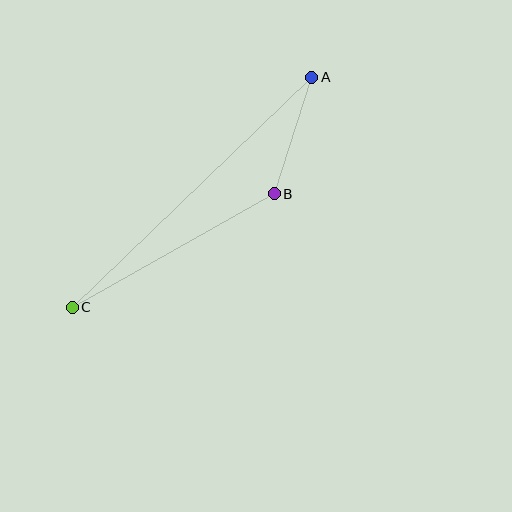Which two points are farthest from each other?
Points A and C are farthest from each other.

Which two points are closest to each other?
Points A and B are closest to each other.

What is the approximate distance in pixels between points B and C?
The distance between B and C is approximately 231 pixels.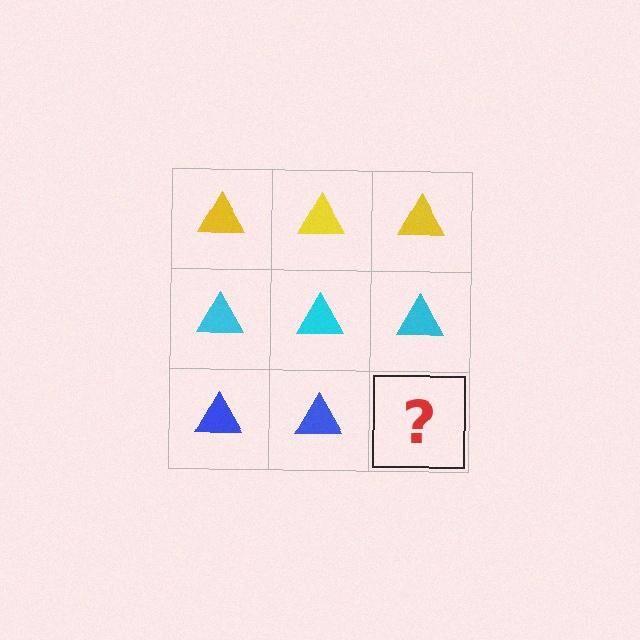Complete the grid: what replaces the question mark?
The question mark should be replaced with a blue triangle.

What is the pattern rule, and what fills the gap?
The rule is that each row has a consistent color. The gap should be filled with a blue triangle.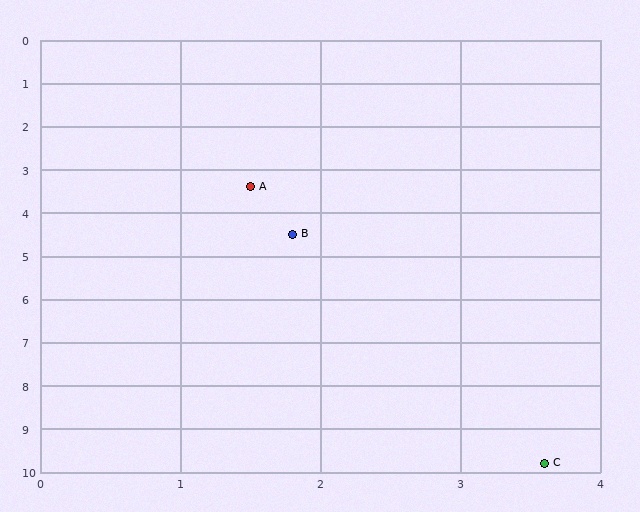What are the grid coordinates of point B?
Point B is at approximately (1.8, 4.5).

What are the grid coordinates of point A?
Point A is at approximately (1.5, 3.4).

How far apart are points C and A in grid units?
Points C and A are about 6.7 grid units apart.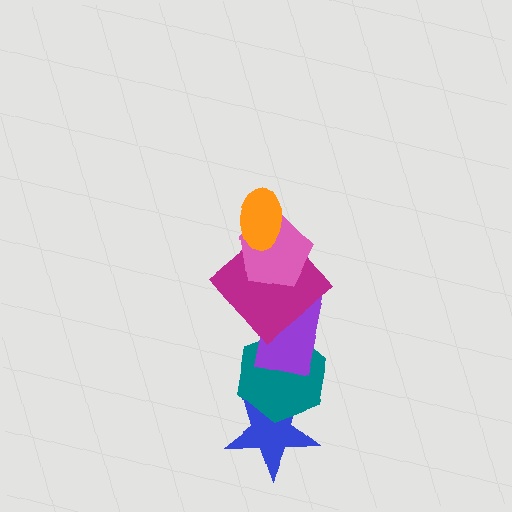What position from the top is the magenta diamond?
The magenta diamond is 3rd from the top.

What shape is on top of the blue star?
The teal hexagon is on top of the blue star.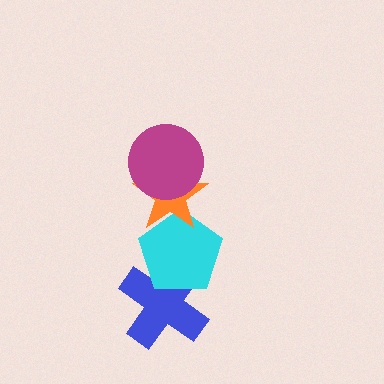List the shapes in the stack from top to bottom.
From top to bottom: the magenta circle, the orange star, the cyan pentagon, the blue cross.